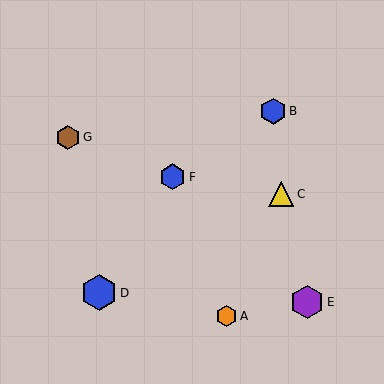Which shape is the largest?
The blue hexagon (labeled D) is the largest.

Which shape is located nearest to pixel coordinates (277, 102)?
The blue hexagon (labeled B) at (273, 111) is nearest to that location.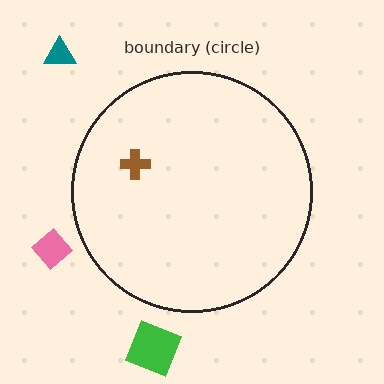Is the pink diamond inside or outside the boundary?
Outside.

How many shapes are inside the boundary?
1 inside, 3 outside.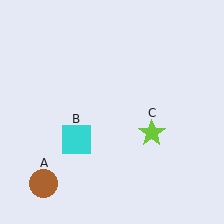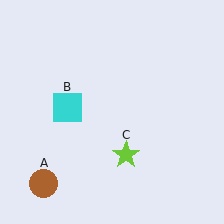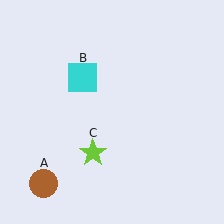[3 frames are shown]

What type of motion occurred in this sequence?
The cyan square (object B), lime star (object C) rotated clockwise around the center of the scene.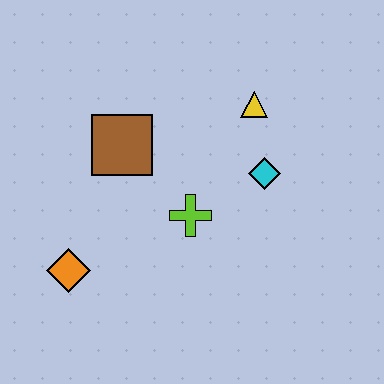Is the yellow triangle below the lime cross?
No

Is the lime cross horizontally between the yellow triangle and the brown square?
Yes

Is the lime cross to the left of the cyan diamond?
Yes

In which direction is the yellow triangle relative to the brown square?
The yellow triangle is to the right of the brown square.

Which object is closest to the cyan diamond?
The yellow triangle is closest to the cyan diamond.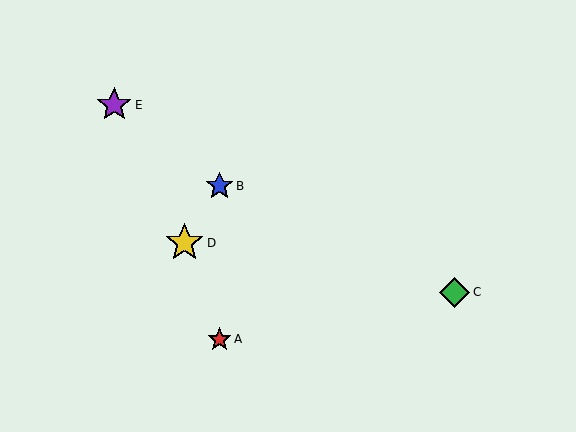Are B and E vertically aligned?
No, B is at x≈219 and E is at x≈114.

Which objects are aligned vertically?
Objects A, B are aligned vertically.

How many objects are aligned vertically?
2 objects (A, B) are aligned vertically.